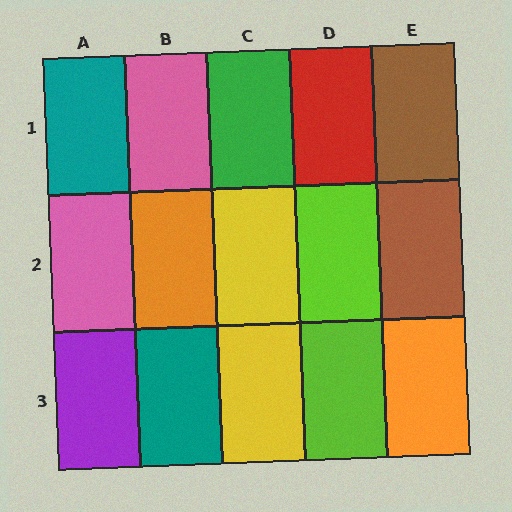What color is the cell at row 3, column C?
Yellow.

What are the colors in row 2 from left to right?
Pink, orange, yellow, lime, brown.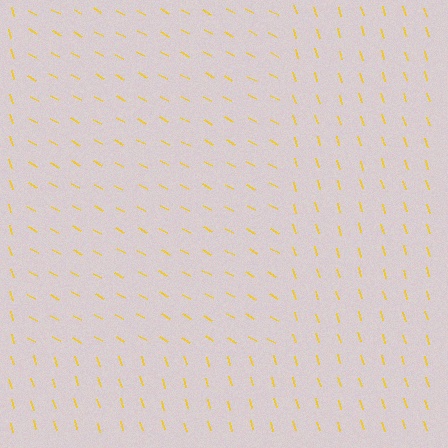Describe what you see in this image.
The image is filled with small yellow line segments. A rectangle region in the image has lines oriented differently from the surrounding lines, creating a visible texture boundary.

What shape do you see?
I see a rectangle.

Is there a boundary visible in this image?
Yes, there is a texture boundary formed by a change in line orientation.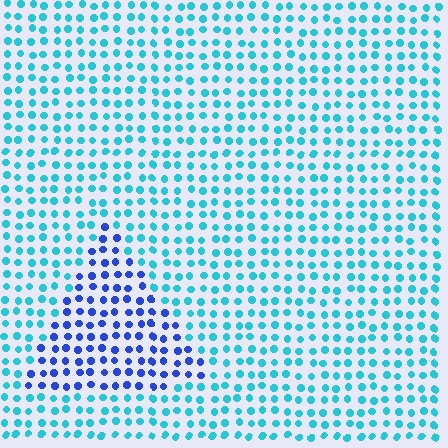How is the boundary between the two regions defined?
The boundary is defined purely by a slight shift in hue (about 46 degrees). Spacing, size, and orientation are identical on both sides.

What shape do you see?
I see a triangle.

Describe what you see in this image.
The image is filled with small cyan elements in a uniform arrangement. A triangle-shaped region is visible where the elements are tinted to a slightly different hue, forming a subtle color boundary.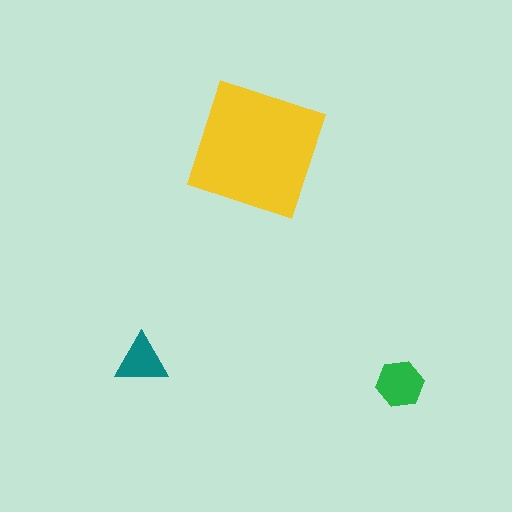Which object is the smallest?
The teal triangle.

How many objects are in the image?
There are 3 objects in the image.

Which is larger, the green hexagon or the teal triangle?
The green hexagon.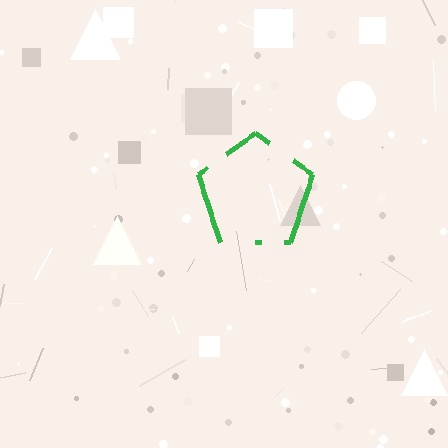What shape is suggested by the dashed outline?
The dashed outline suggests a pentagon.